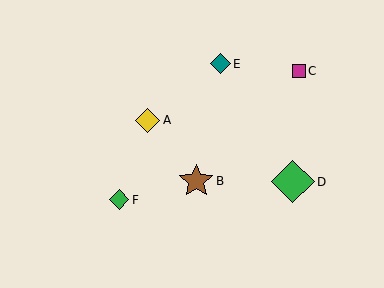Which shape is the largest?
The green diamond (labeled D) is the largest.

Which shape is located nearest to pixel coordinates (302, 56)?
The magenta square (labeled C) at (299, 71) is nearest to that location.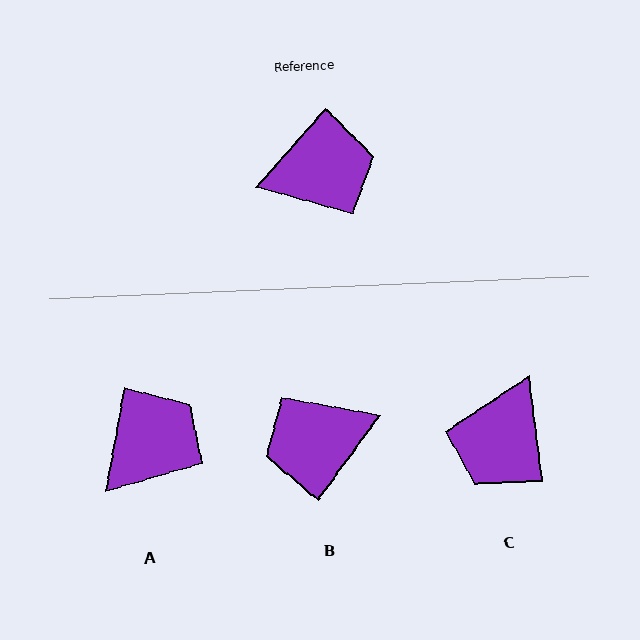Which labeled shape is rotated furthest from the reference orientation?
B, about 175 degrees away.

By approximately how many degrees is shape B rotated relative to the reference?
Approximately 175 degrees clockwise.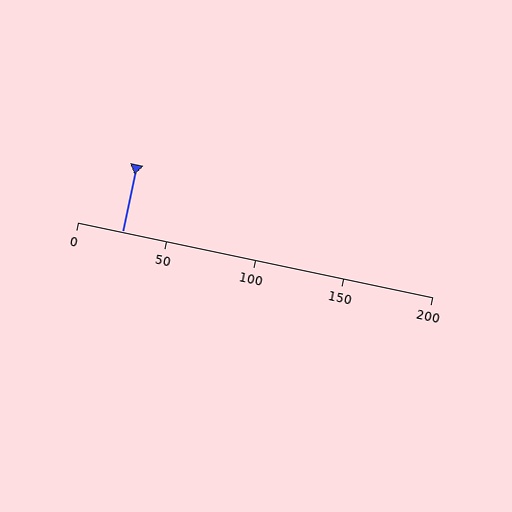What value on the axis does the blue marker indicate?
The marker indicates approximately 25.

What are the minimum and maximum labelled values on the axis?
The axis runs from 0 to 200.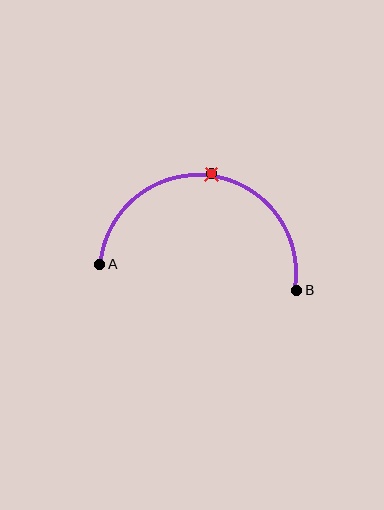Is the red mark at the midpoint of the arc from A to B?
Yes. The red mark lies on the arc at equal arc-length from both A and B — it is the arc midpoint.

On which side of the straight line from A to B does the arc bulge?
The arc bulges above the straight line connecting A and B.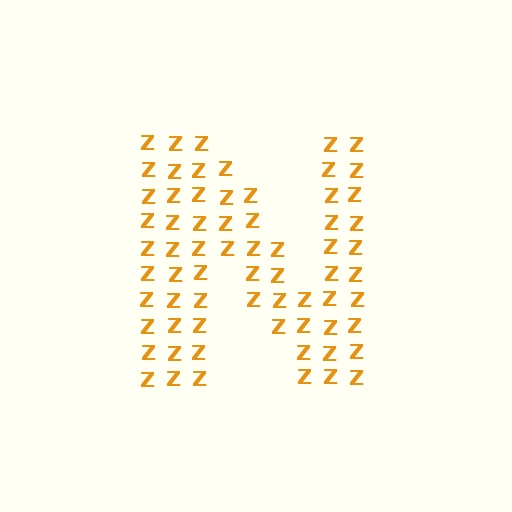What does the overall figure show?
The overall figure shows the letter N.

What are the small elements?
The small elements are letter Z's.